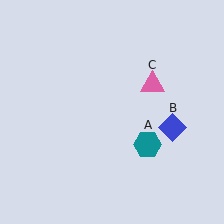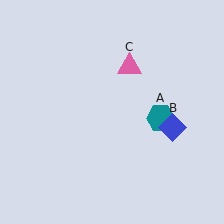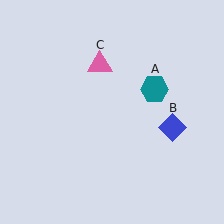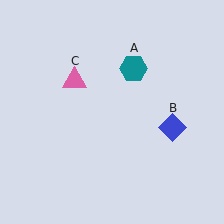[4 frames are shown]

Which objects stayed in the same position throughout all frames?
Blue diamond (object B) remained stationary.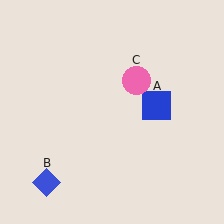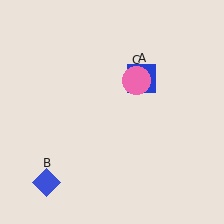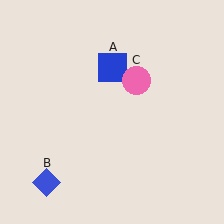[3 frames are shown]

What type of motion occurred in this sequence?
The blue square (object A) rotated counterclockwise around the center of the scene.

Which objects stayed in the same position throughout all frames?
Blue diamond (object B) and pink circle (object C) remained stationary.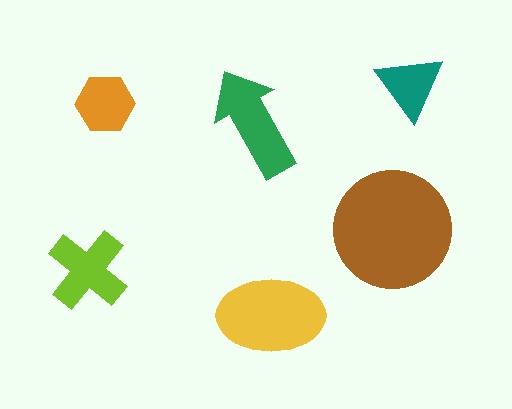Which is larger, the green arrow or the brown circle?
The brown circle.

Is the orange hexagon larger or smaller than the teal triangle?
Larger.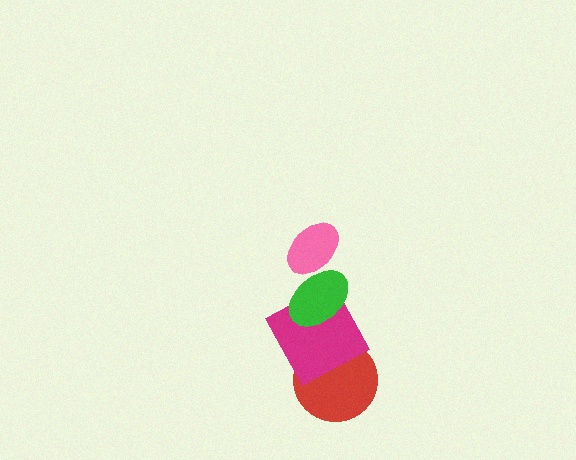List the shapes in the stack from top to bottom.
From top to bottom: the pink ellipse, the green ellipse, the magenta square, the red circle.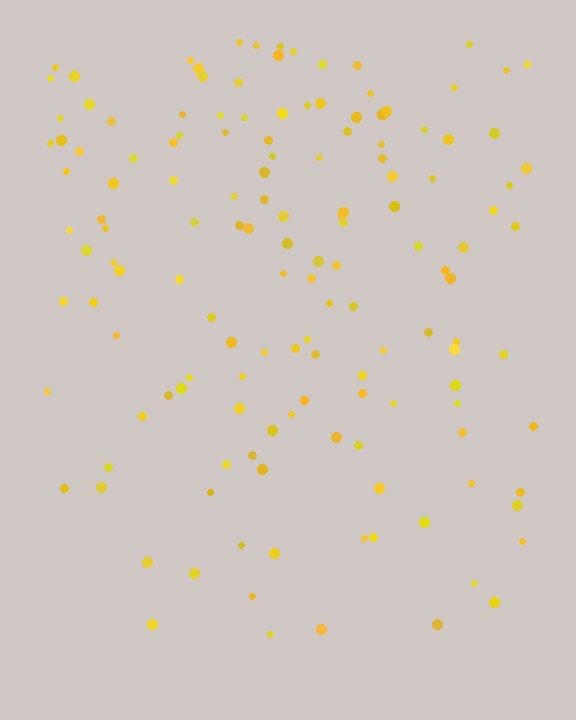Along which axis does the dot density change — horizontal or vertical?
Vertical.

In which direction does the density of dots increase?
From bottom to top, with the top side densest.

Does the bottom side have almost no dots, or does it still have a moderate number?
Still a moderate number, just noticeably fewer than the top.